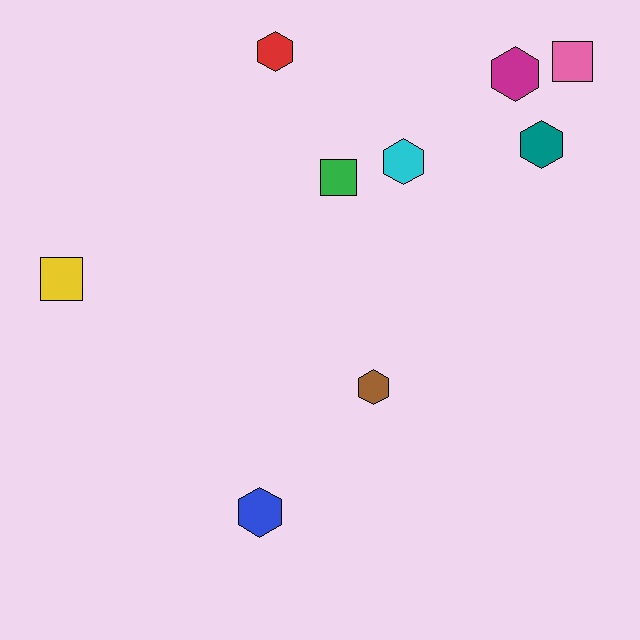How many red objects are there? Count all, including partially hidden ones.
There is 1 red object.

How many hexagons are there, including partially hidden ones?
There are 6 hexagons.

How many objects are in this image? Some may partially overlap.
There are 9 objects.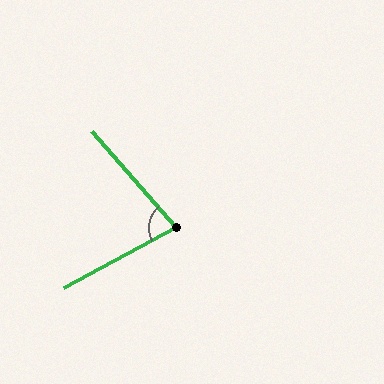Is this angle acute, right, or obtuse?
It is acute.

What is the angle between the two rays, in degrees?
Approximately 77 degrees.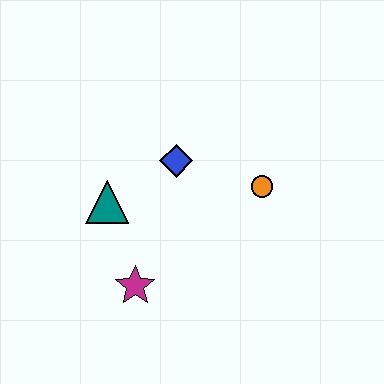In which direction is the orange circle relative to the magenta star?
The orange circle is to the right of the magenta star.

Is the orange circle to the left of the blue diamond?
No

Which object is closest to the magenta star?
The teal triangle is closest to the magenta star.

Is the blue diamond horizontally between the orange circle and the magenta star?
Yes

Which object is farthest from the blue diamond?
The magenta star is farthest from the blue diamond.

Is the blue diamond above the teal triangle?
Yes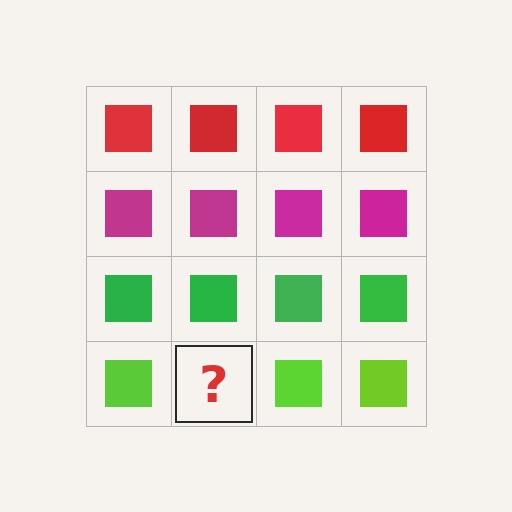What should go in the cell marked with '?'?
The missing cell should contain a lime square.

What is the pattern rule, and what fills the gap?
The rule is that each row has a consistent color. The gap should be filled with a lime square.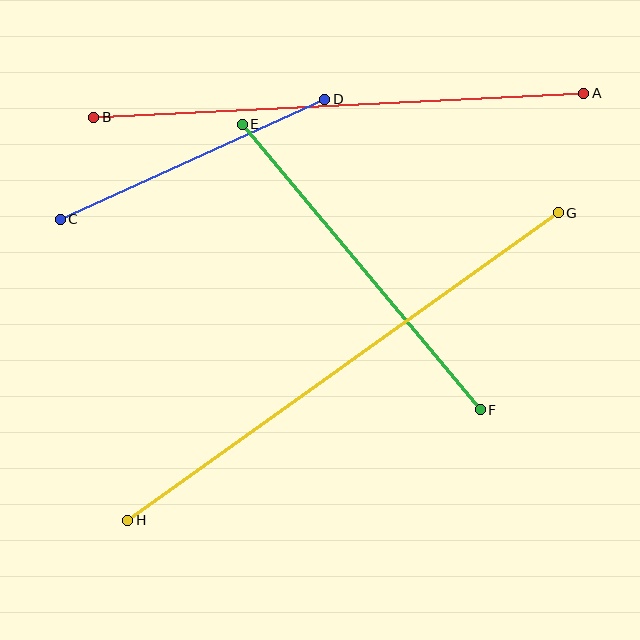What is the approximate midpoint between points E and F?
The midpoint is at approximately (361, 267) pixels.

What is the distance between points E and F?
The distance is approximately 372 pixels.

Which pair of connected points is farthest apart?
Points G and H are farthest apart.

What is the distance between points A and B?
The distance is approximately 491 pixels.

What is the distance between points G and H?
The distance is approximately 529 pixels.